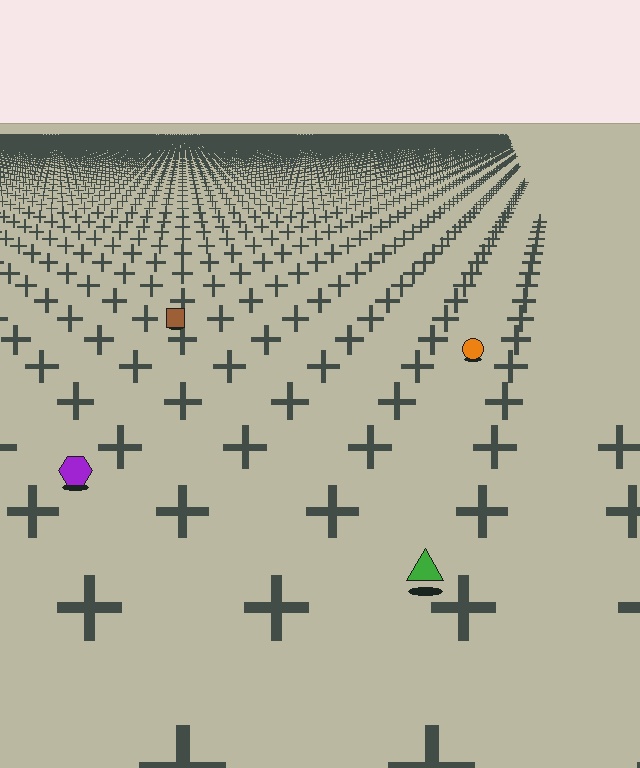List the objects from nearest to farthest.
From nearest to farthest: the green triangle, the purple hexagon, the orange circle, the brown square.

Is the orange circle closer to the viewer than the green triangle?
No. The green triangle is closer — you can tell from the texture gradient: the ground texture is coarser near it.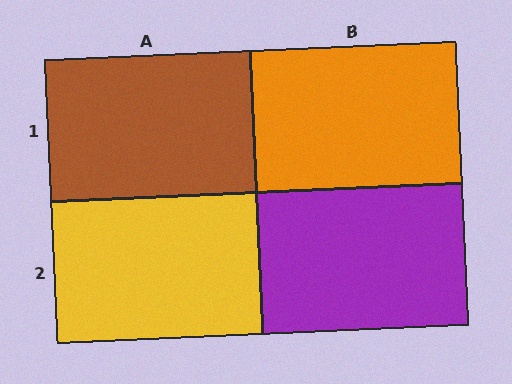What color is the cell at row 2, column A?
Yellow.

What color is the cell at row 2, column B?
Purple.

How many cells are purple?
1 cell is purple.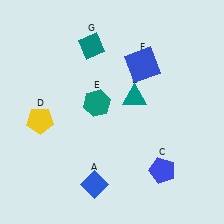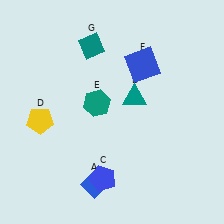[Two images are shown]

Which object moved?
The blue pentagon (C) moved left.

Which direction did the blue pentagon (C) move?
The blue pentagon (C) moved left.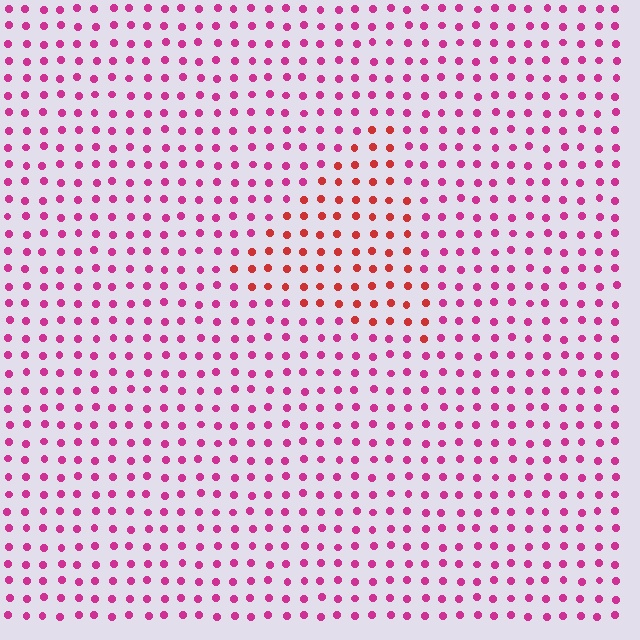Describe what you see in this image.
The image is filled with small magenta elements in a uniform arrangement. A triangle-shaped region is visible where the elements are tinted to a slightly different hue, forming a subtle color boundary.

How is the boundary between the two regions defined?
The boundary is defined purely by a slight shift in hue (about 37 degrees). Spacing, size, and orientation are identical on both sides.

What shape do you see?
I see a triangle.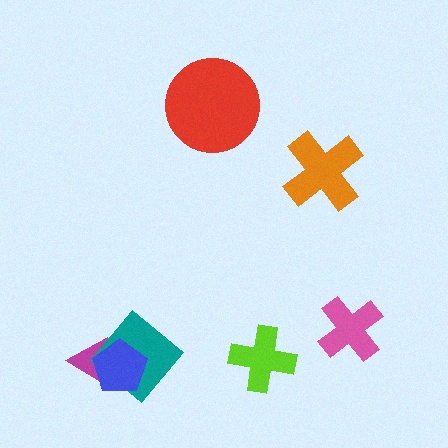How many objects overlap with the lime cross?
0 objects overlap with the lime cross.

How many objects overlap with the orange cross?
0 objects overlap with the orange cross.